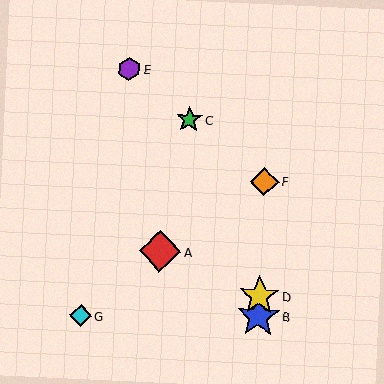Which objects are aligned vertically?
Objects B, D, F are aligned vertically.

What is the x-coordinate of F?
Object F is at x≈264.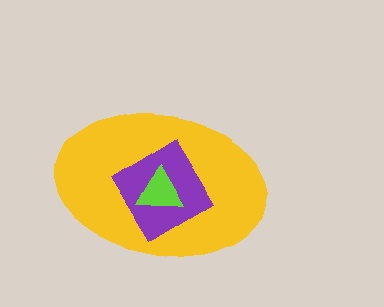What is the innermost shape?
The lime triangle.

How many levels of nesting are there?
3.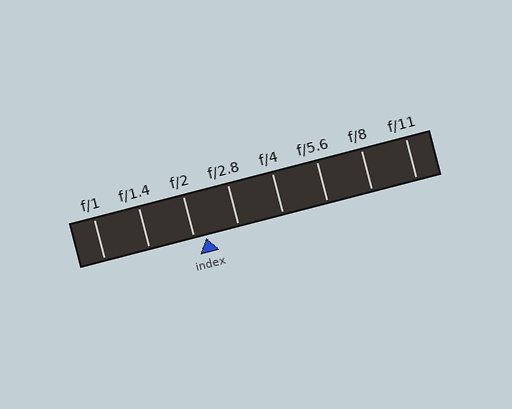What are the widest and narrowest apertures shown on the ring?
The widest aperture shown is f/1 and the narrowest is f/11.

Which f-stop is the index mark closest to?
The index mark is closest to f/2.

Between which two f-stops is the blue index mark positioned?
The index mark is between f/2 and f/2.8.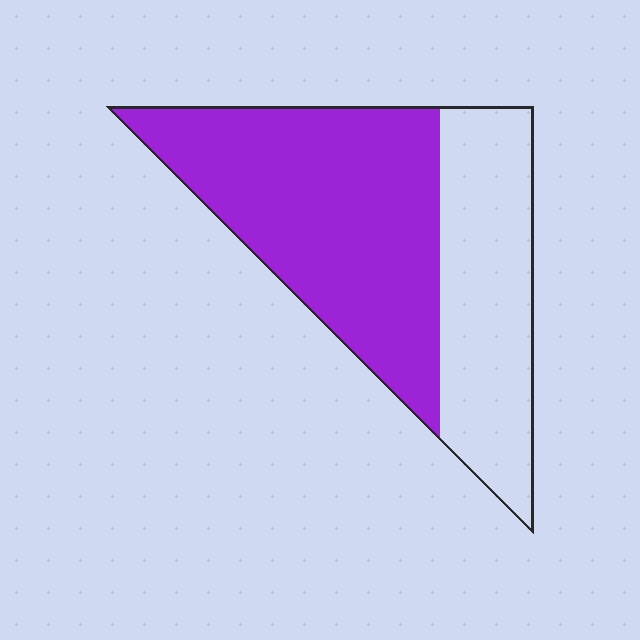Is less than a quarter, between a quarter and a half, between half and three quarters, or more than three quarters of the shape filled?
Between half and three quarters.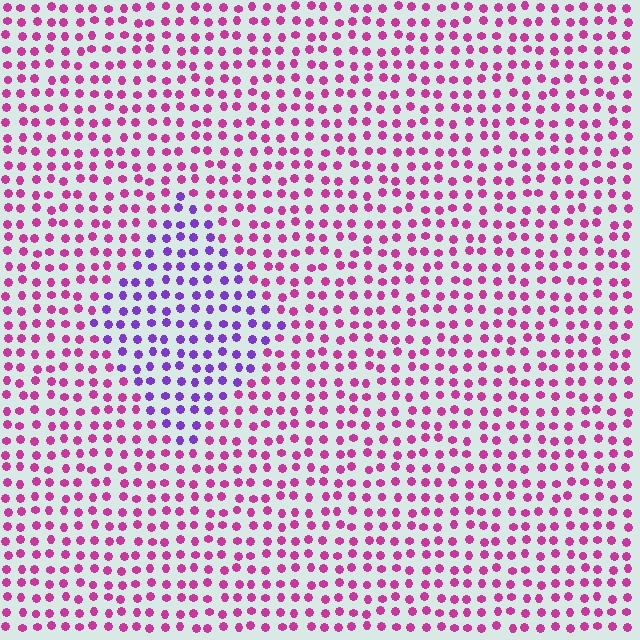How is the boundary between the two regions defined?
The boundary is defined purely by a slight shift in hue (about 49 degrees). Spacing, size, and orientation are identical on both sides.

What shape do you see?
I see a diamond.